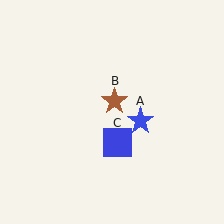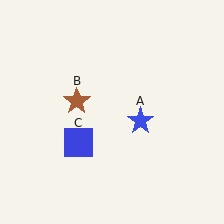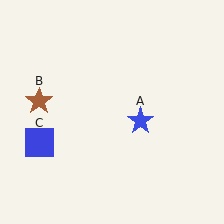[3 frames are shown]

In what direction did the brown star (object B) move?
The brown star (object B) moved left.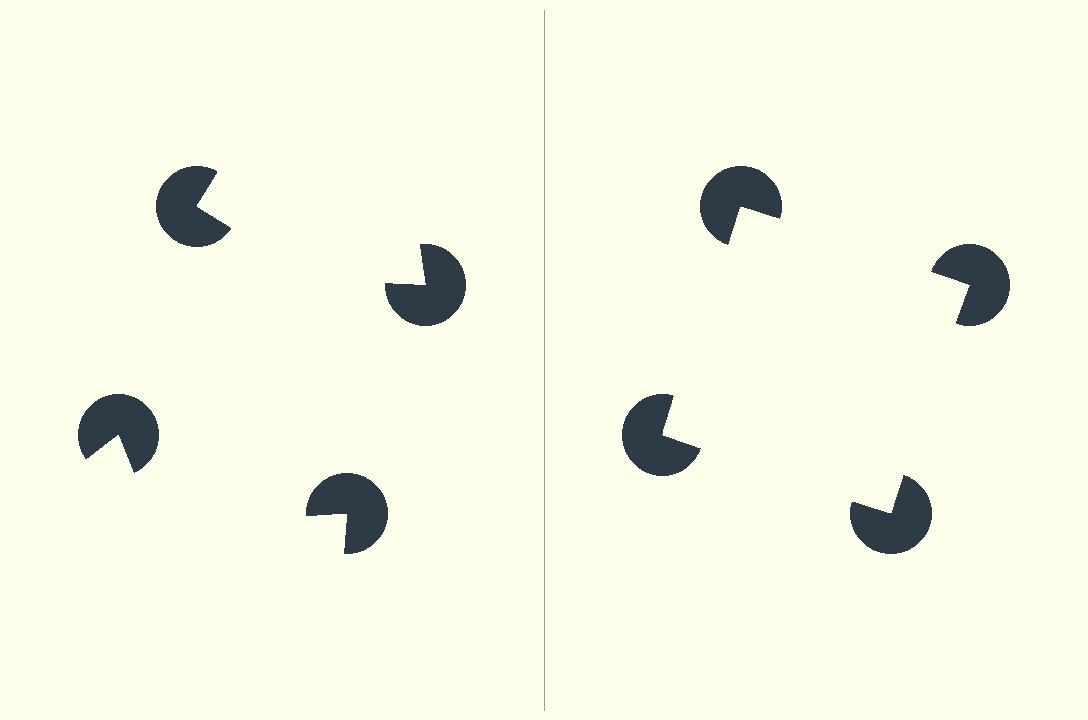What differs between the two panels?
The pac-man discs are positioned identically on both sides; only the wedge orientations differ. On the right they align to a square; on the left they are misaligned.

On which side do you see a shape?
An illusory square appears on the right side. On the left side the wedge cuts are rotated, so no coherent shape forms.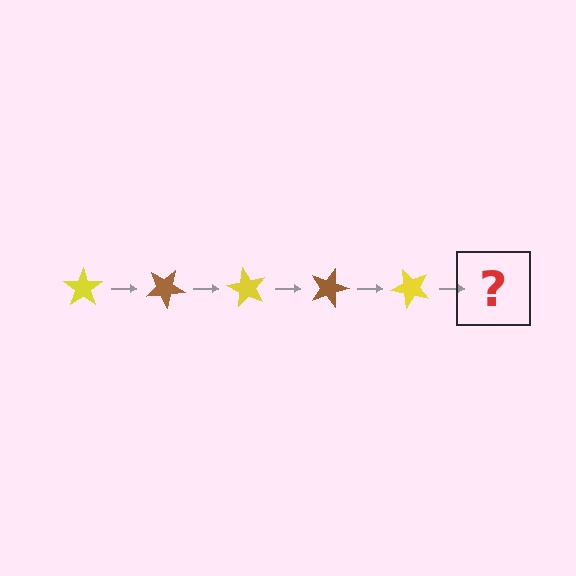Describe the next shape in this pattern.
It should be a brown star, rotated 150 degrees from the start.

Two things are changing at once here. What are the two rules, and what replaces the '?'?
The two rules are that it rotates 30 degrees each step and the color cycles through yellow and brown. The '?' should be a brown star, rotated 150 degrees from the start.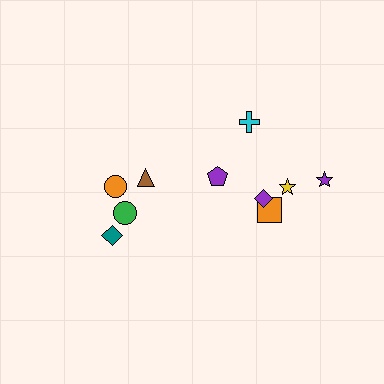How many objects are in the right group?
There are 6 objects.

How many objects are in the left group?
There are 4 objects.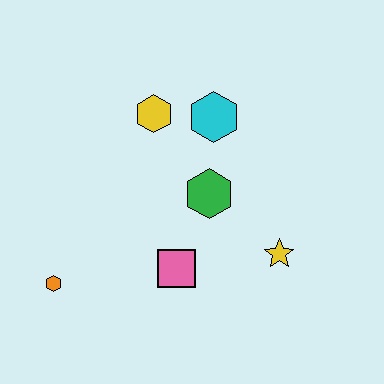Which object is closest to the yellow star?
The green hexagon is closest to the yellow star.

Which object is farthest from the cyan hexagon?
The orange hexagon is farthest from the cyan hexagon.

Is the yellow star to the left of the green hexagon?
No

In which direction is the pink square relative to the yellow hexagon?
The pink square is below the yellow hexagon.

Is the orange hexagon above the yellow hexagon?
No